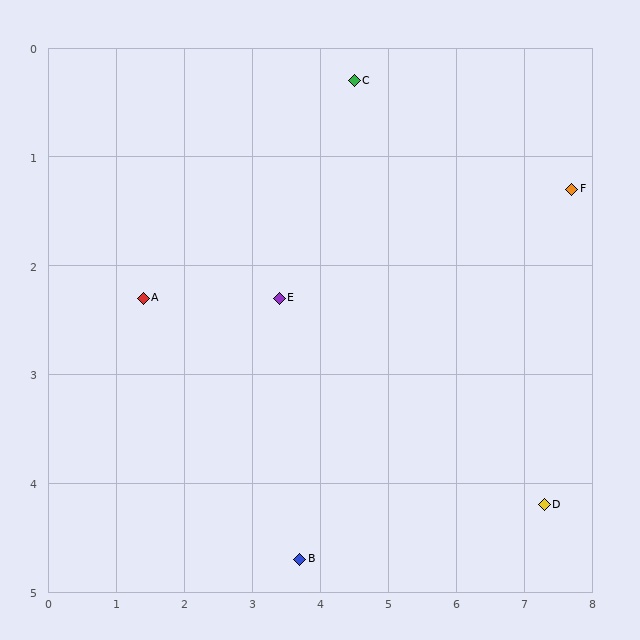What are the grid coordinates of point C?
Point C is at approximately (4.5, 0.3).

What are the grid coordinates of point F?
Point F is at approximately (7.7, 1.3).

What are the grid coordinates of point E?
Point E is at approximately (3.4, 2.3).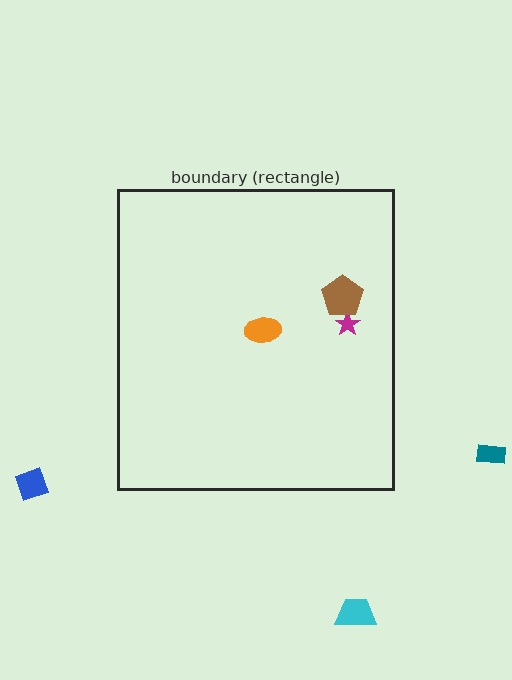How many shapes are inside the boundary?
3 inside, 3 outside.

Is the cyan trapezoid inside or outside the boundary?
Outside.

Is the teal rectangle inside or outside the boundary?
Outside.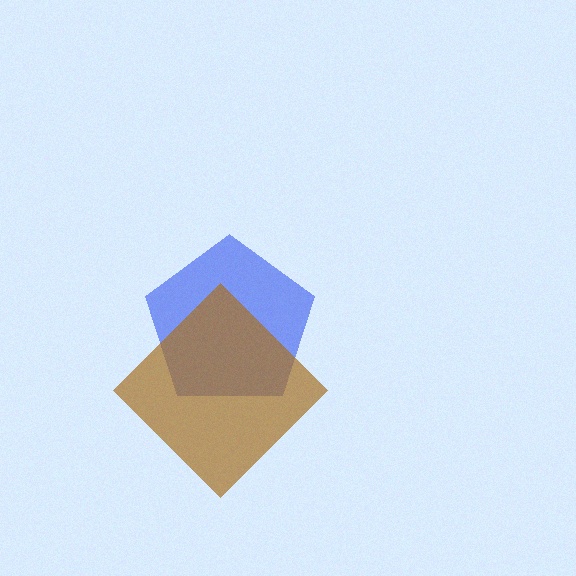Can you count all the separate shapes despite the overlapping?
Yes, there are 2 separate shapes.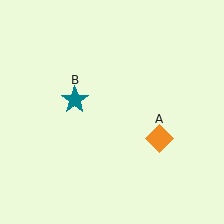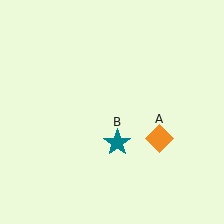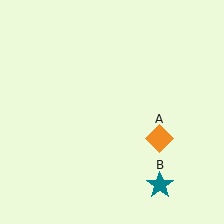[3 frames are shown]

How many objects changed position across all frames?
1 object changed position: teal star (object B).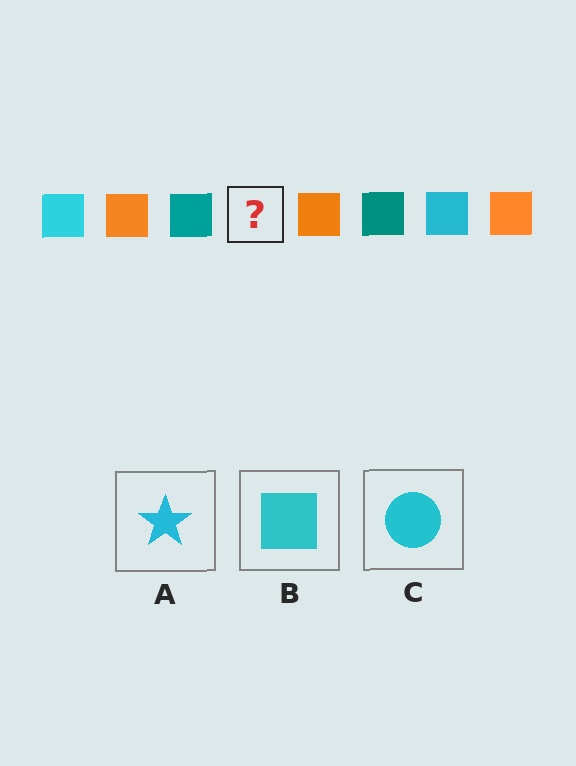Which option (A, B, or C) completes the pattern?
B.